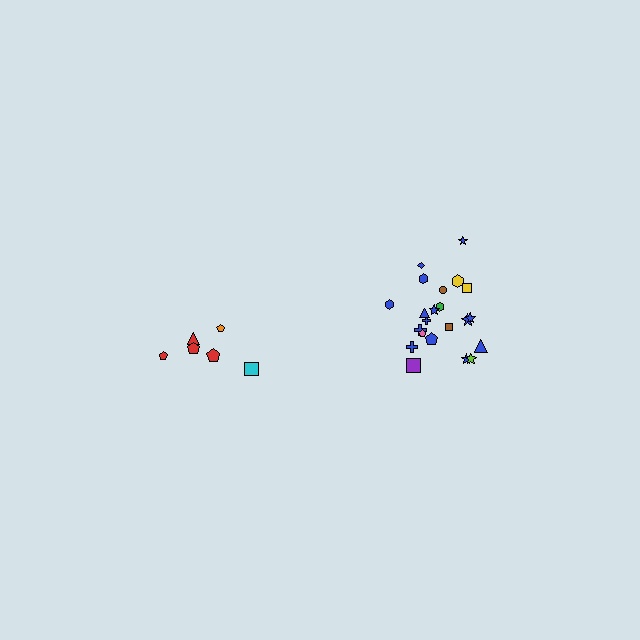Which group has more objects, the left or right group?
The right group.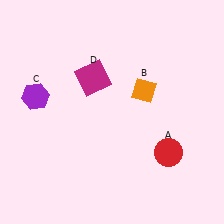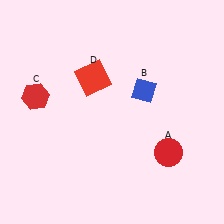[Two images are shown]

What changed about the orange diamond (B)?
In Image 1, B is orange. In Image 2, it changed to blue.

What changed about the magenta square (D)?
In Image 1, D is magenta. In Image 2, it changed to red.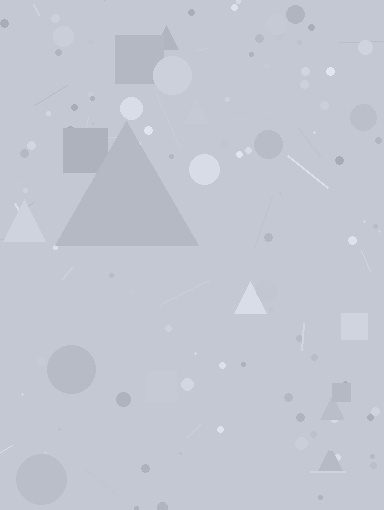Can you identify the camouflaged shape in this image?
The camouflaged shape is a triangle.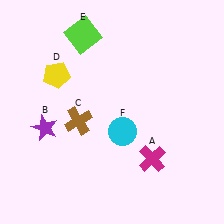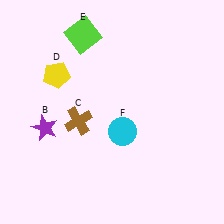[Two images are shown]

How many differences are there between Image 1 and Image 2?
There is 1 difference between the two images.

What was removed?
The magenta cross (A) was removed in Image 2.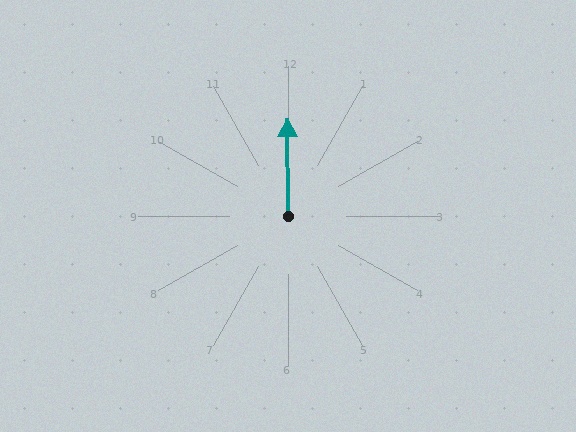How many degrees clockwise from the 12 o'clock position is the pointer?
Approximately 360 degrees.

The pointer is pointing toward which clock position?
Roughly 12 o'clock.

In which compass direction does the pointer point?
North.